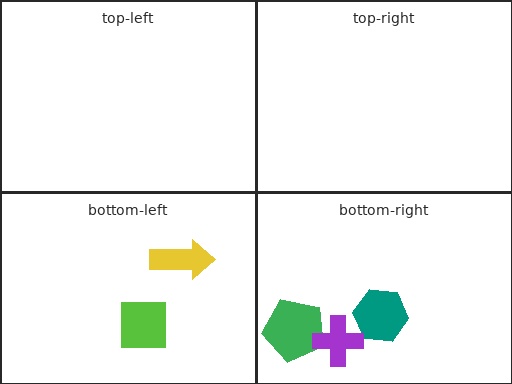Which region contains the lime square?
The bottom-left region.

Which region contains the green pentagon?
The bottom-right region.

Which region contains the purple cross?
The bottom-right region.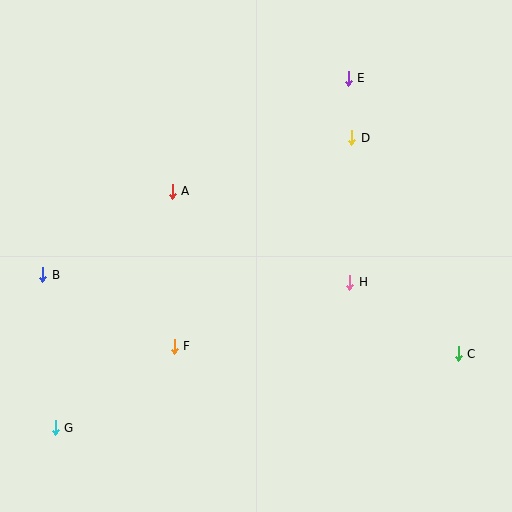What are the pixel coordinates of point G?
Point G is at (55, 428).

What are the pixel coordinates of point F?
Point F is at (174, 346).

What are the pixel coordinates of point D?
Point D is at (352, 138).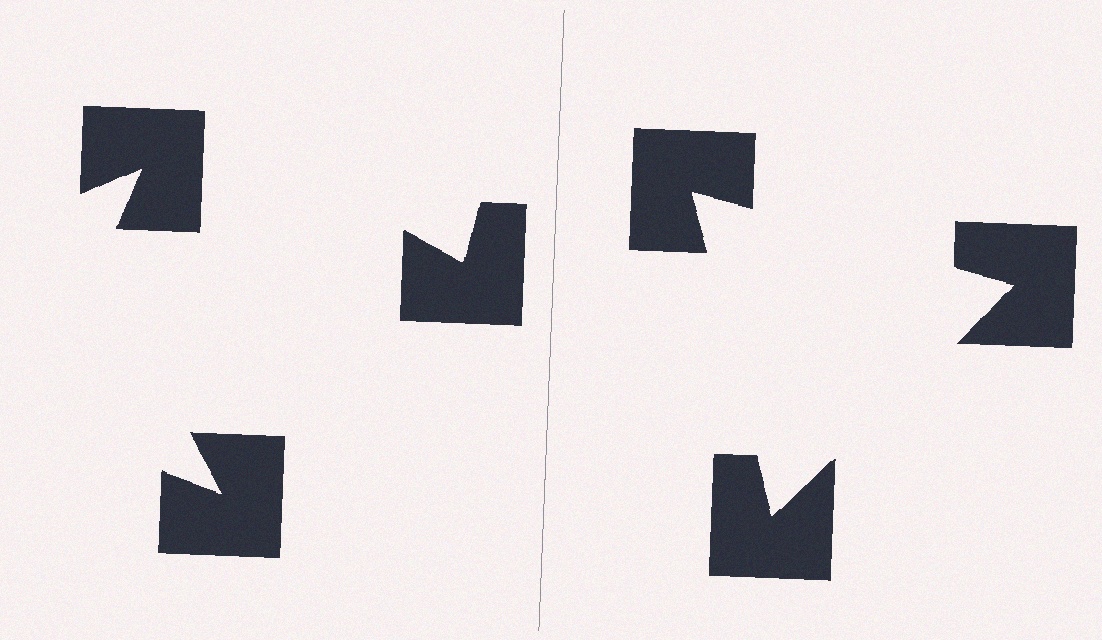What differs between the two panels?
The notched squares are positioned identically on both sides; only the wedge orientations differ. On the right they align to a triangle; on the left they are misaligned.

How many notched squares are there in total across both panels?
6 — 3 on each side.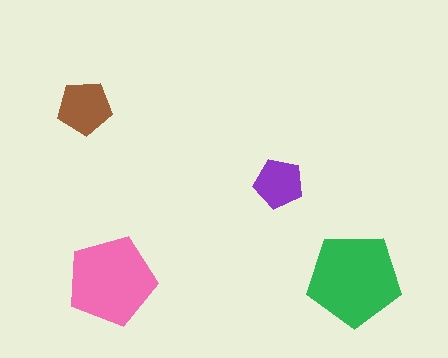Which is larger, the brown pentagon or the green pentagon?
The green one.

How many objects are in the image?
There are 4 objects in the image.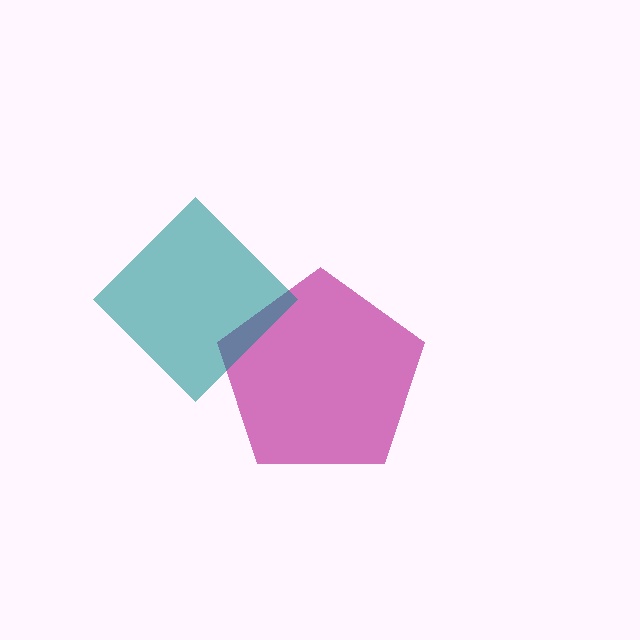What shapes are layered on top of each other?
The layered shapes are: a magenta pentagon, a teal diamond.